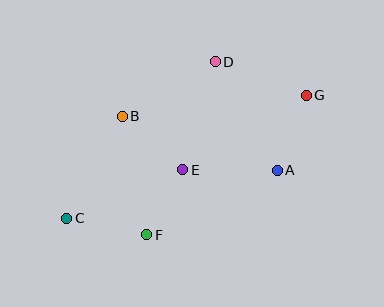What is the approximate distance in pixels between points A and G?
The distance between A and G is approximately 80 pixels.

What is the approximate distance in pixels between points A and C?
The distance between A and C is approximately 216 pixels.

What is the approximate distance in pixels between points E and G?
The distance between E and G is approximately 144 pixels.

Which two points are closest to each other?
Points E and F are closest to each other.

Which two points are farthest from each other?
Points C and G are farthest from each other.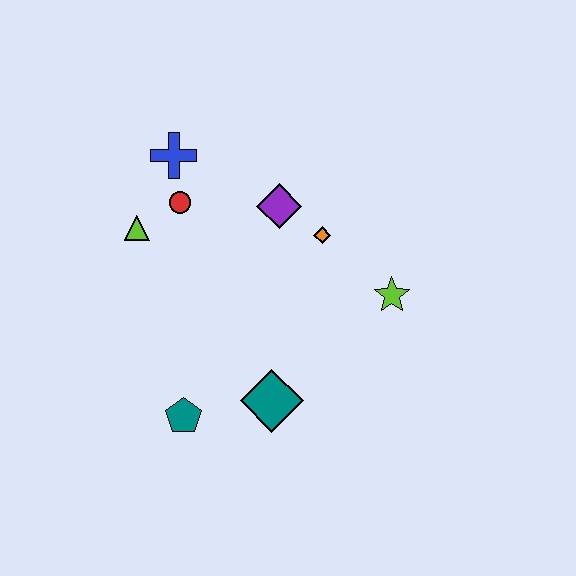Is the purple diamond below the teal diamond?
No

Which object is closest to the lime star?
The orange diamond is closest to the lime star.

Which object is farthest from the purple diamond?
The teal pentagon is farthest from the purple diamond.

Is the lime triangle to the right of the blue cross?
No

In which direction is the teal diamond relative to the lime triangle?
The teal diamond is below the lime triangle.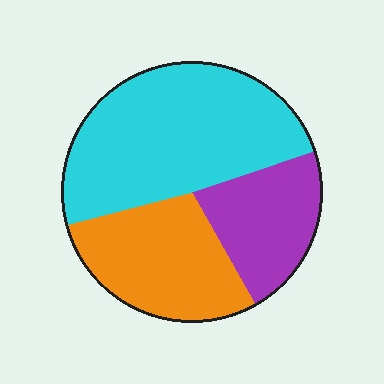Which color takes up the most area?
Cyan, at roughly 50%.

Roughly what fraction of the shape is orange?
Orange covers 29% of the shape.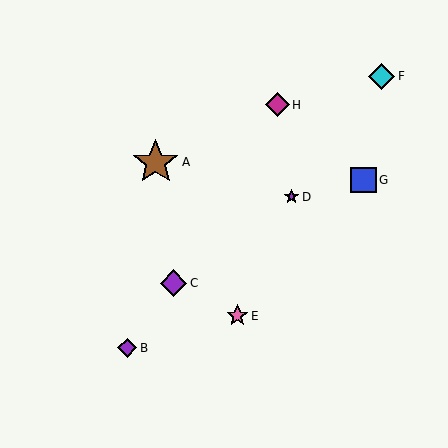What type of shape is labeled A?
Shape A is a brown star.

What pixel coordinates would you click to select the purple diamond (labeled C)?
Click at (173, 283) to select the purple diamond C.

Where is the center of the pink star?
The center of the pink star is at (237, 316).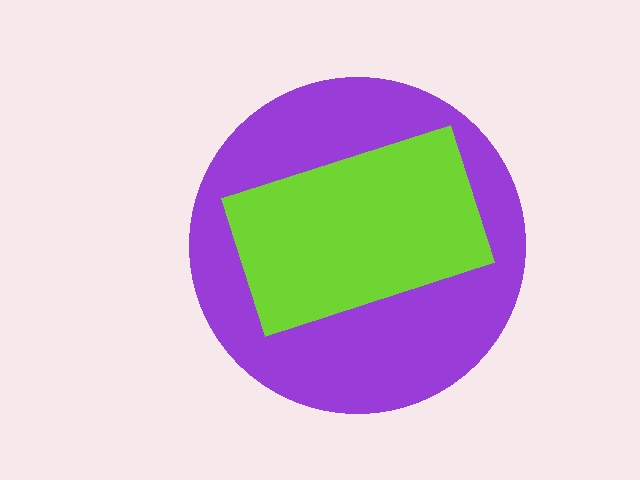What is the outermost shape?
The purple circle.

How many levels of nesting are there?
2.